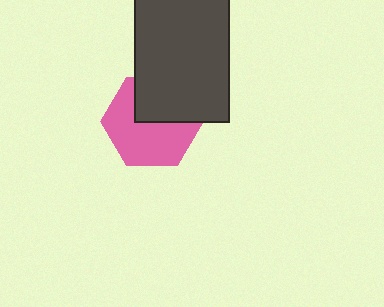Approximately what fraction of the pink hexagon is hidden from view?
Roughly 39% of the pink hexagon is hidden behind the dark gray rectangle.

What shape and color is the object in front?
The object in front is a dark gray rectangle.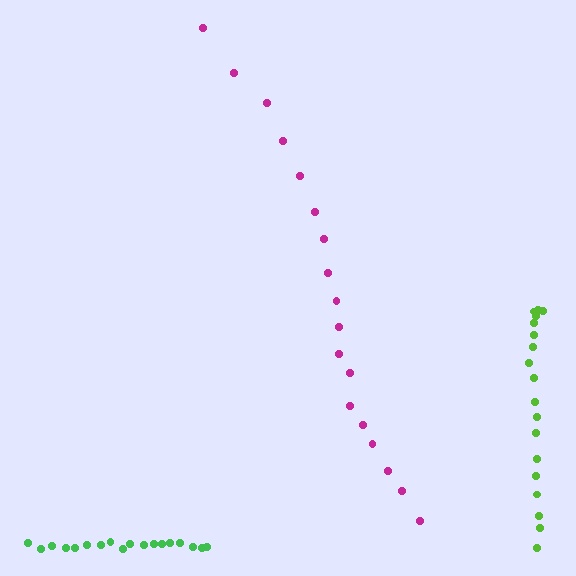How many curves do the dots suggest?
There are 3 distinct paths.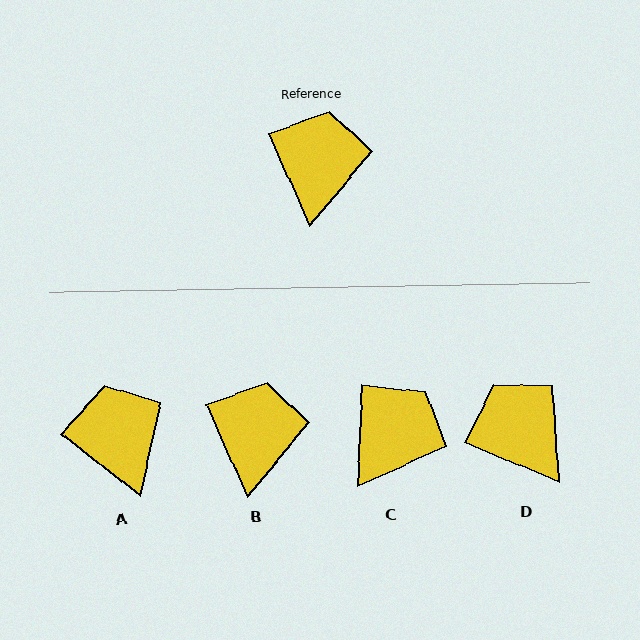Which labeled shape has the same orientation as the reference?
B.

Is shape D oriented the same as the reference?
No, it is off by about 44 degrees.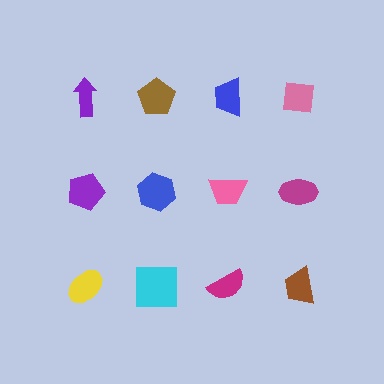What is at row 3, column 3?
A magenta semicircle.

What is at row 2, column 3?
A pink trapezoid.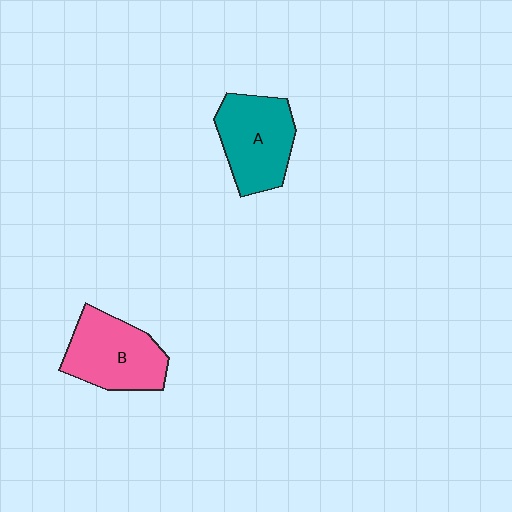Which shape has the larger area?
Shape B (pink).